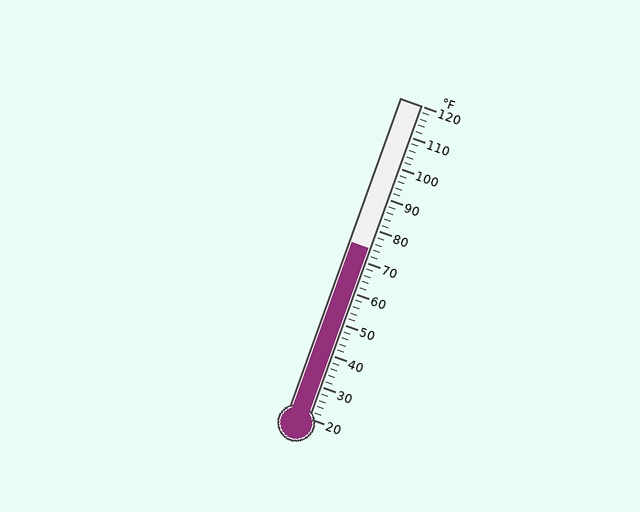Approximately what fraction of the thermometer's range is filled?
The thermometer is filled to approximately 55% of its range.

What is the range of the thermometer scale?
The thermometer scale ranges from 20°F to 120°F.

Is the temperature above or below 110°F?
The temperature is below 110°F.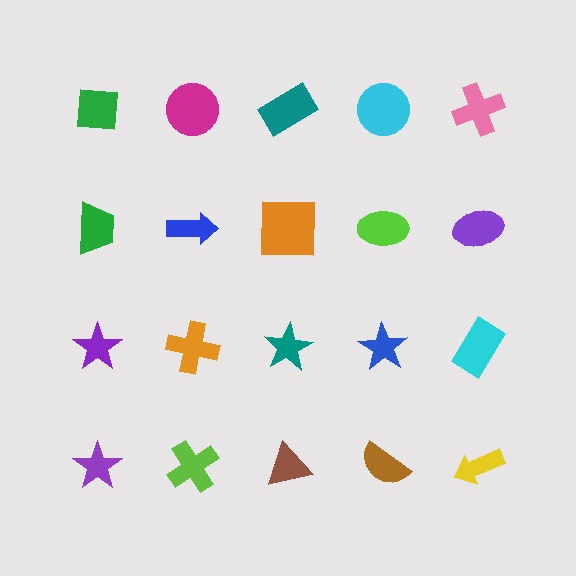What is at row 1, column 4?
A cyan circle.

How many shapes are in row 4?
5 shapes.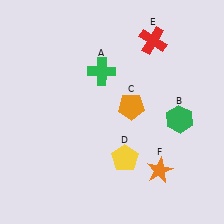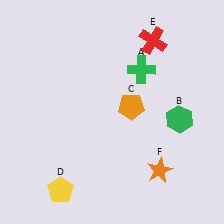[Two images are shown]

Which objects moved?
The objects that moved are: the green cross (A), the yellow pentagon (D).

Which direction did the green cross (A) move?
The green cross (A) moved right.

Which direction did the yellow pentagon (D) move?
The yellow pentagon (D) moved left.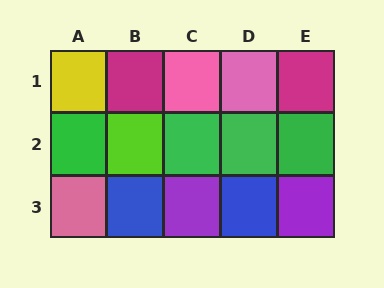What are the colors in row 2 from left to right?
Green, lime, green, green, green.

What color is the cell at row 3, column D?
Blue.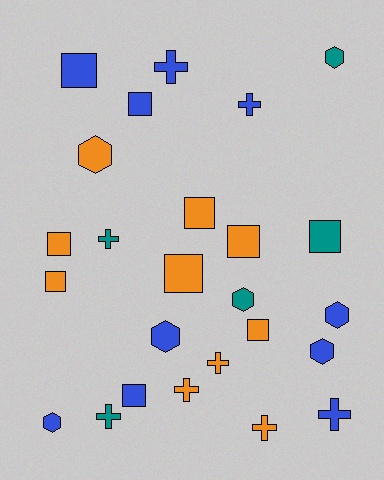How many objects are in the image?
There are 25 objects.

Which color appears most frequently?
Blue, with 10 objects.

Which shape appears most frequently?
Square, with 10 objects.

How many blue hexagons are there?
There are 4 blue hexagons.